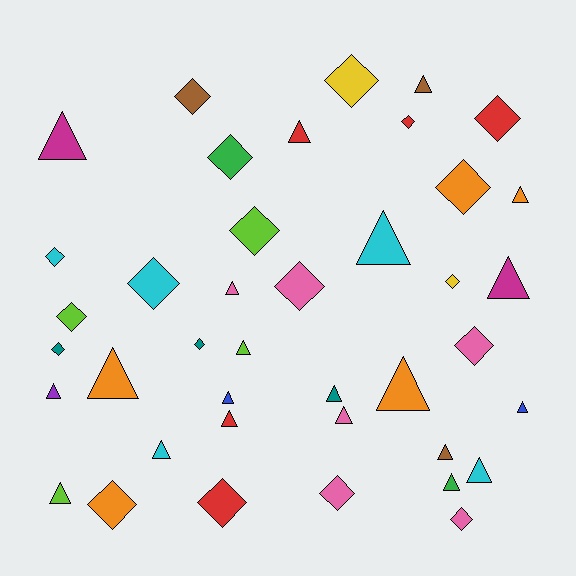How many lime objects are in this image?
There are 4 lime objects.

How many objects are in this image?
There are 40 objects.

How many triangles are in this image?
There are 21 triangles.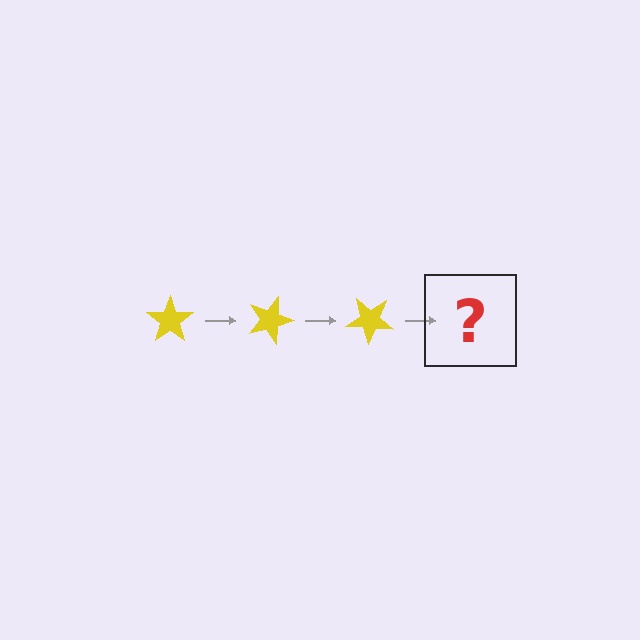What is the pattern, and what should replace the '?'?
The pattern is that the star rotates 20 degrees each step. The '?' should be a yellow star rotated 60 degrees.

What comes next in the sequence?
The next element should be a yellow star rotated 60 degrees.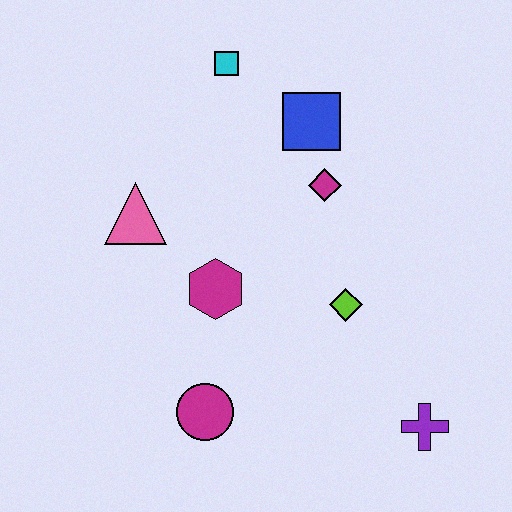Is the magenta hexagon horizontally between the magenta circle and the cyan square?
Yes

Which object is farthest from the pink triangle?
The purple cross is farthest from the pink triangle.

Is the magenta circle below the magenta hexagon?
Yes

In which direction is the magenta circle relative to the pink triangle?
The magenta circle is below the pink triangle.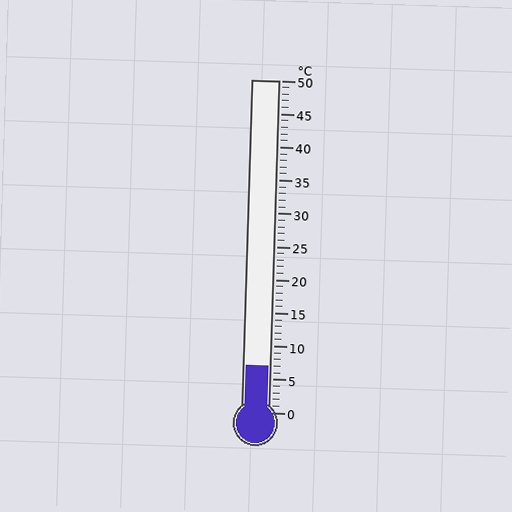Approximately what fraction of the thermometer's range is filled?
The thermometer is filled to approximately 15% of its range.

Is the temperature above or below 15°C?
The temperature is below 15°C.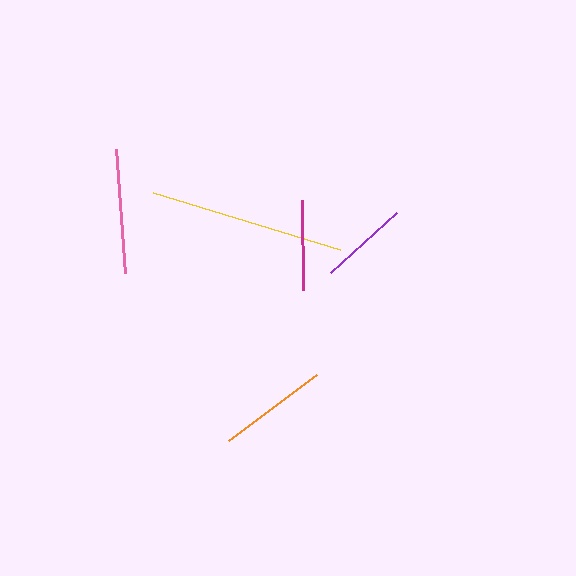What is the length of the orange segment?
The orange segment is approximately 110 pixels long.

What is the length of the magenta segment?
The magenta segment is approximately 90 pixels long.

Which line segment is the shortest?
The purple line is the shortest at approximately 89 pixels.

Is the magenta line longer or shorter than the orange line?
The orange line is longer than the magenta line.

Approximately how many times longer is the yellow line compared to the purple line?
The yellow line is approximately 2.2 times the length of the purple line.